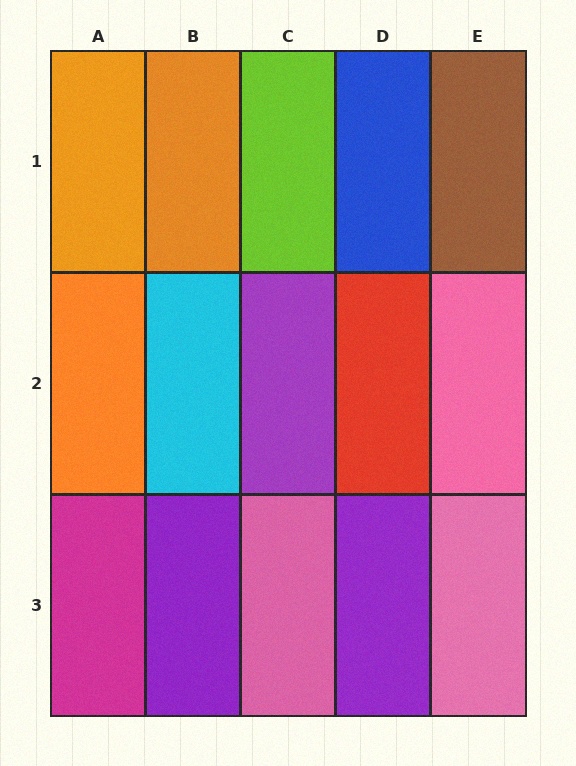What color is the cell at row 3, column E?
Pink.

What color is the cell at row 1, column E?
Brown.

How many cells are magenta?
1 cell is magenta.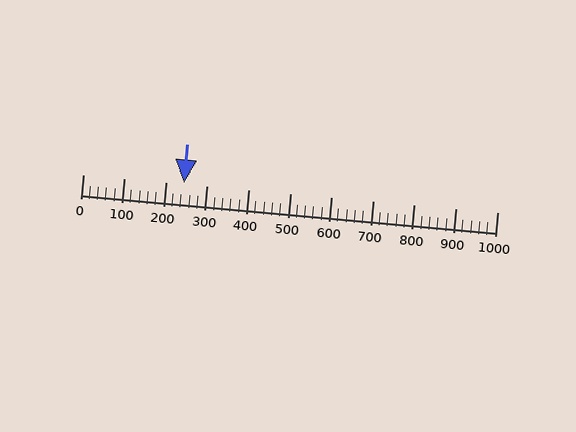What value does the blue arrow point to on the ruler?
The blue arrow points to approximately 244.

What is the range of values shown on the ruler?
The ruler shows values from 0 to 1000.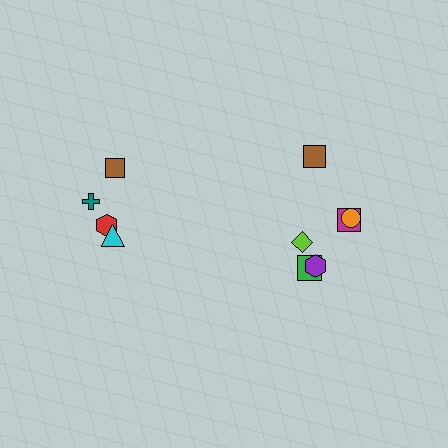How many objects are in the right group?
There are 6 objects.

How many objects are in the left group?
There are 4 objects.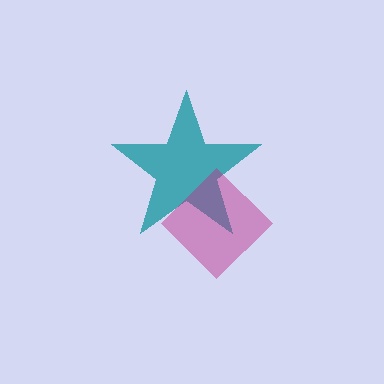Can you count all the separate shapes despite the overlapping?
Yes, there are 2 separate shapes.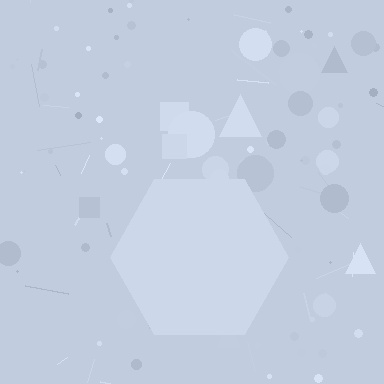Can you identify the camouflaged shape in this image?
The camouflaged shape is a hexagon.